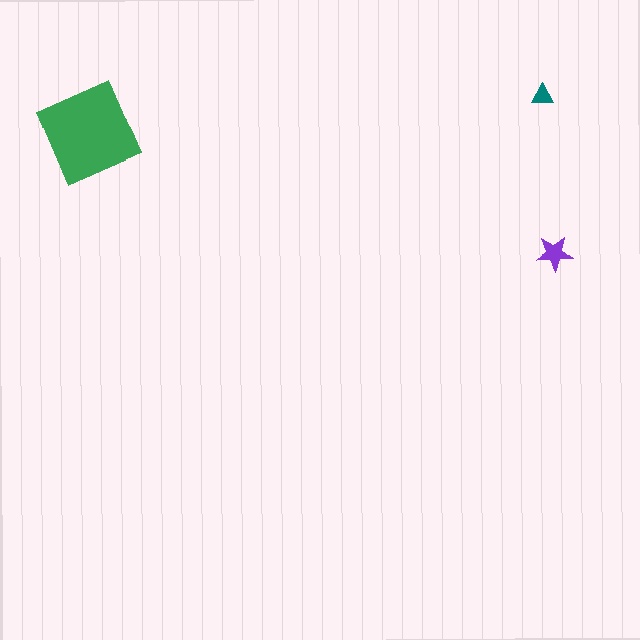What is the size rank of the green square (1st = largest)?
1st.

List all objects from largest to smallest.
The green square, the purple star, the teal triangle.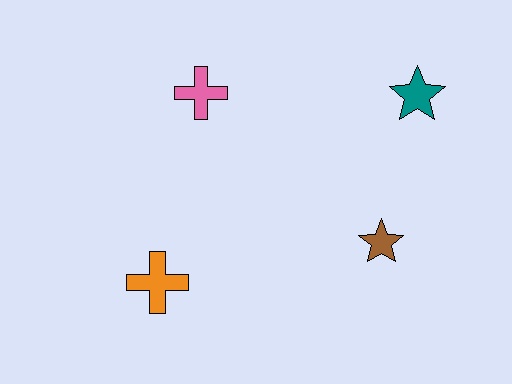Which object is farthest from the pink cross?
The brown star is farthest from the pink cross.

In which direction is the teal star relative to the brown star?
The teal star is above the brown star.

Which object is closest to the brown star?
The teal star is closest to the brown star.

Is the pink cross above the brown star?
Yes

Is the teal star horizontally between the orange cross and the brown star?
No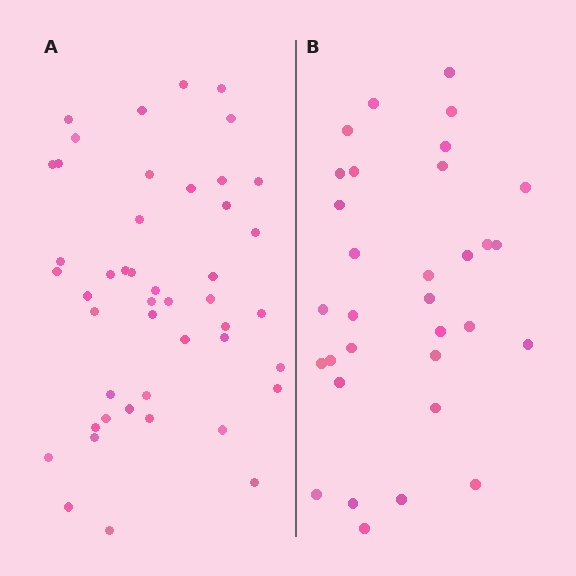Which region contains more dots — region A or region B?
Region A (the left region) has more dots.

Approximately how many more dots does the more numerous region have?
Region A has approximately 15 more dots than region B.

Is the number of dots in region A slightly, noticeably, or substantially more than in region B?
Region A has noticeably more, but not dramatically so. The ratio is roughly 1.4 to 1.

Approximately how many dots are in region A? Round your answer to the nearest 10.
About 50 dots. (The exact count is 46, which rounds to 50.)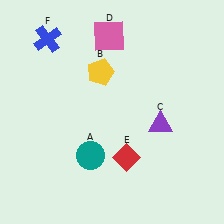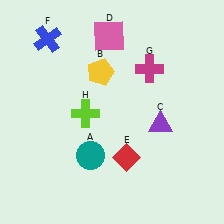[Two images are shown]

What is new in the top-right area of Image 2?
A magenta cross (G) was added in the top-right area of Image 2.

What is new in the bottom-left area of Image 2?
A lime cross (H) was added in the bottom-left area of Image 2.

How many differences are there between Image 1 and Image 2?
There are 2 differences between the two images.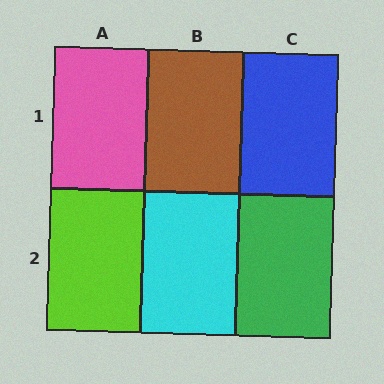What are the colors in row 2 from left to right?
Lime, cyan, green.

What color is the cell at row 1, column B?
Brown.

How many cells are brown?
1 cell is brown.